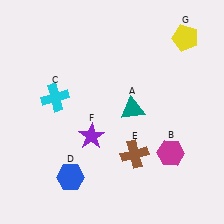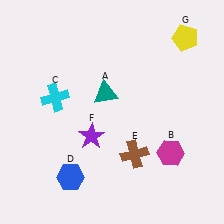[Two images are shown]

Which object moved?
The teal triangle (A) moved left.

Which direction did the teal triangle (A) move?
The teal triangle (A) moved left.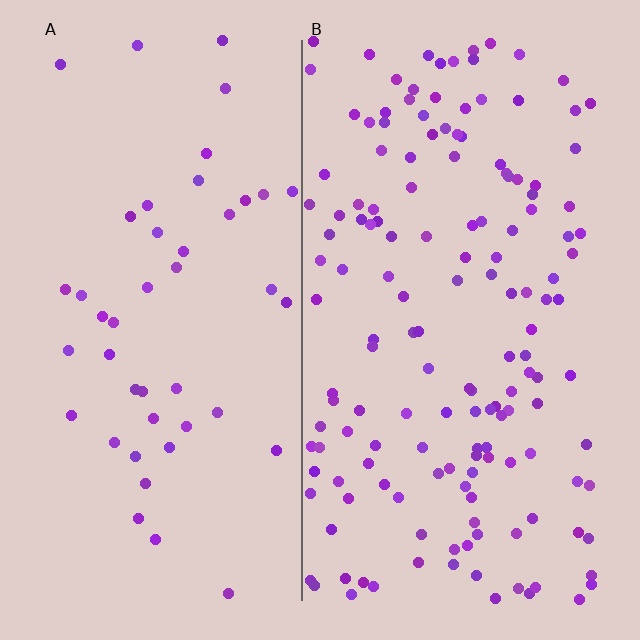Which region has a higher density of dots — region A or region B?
B (the right).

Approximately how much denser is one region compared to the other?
Approximately 3.4× — region B over region A.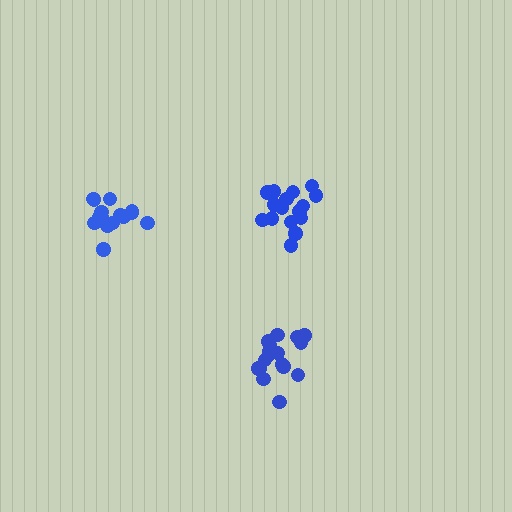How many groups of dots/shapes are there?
There are 3 groups.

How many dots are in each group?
Group 1: 17 dots, Group 2: 15 dots, Group 3: 17 dots (49 total).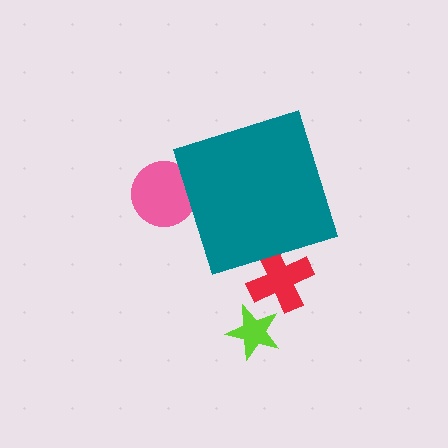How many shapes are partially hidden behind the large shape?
2 shapes are partially hidden.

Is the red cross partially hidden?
Yes, the red cross is partially hidden behind the teal diamond.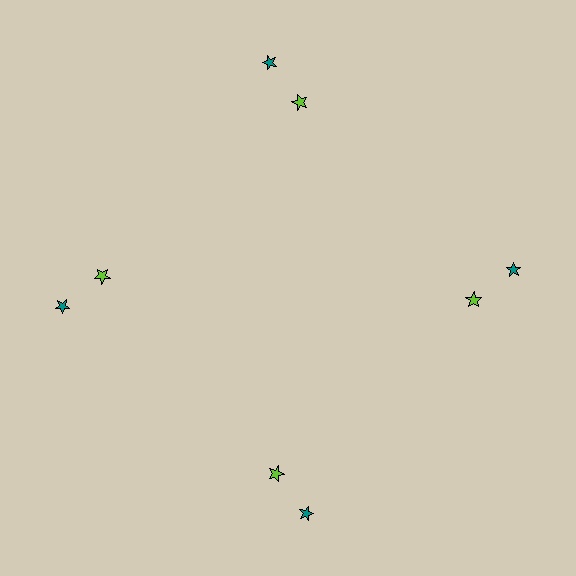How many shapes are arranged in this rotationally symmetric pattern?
There are 8 shapes, arranged in 4 groups of 2.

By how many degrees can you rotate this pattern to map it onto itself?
The pattern maps onto itself every 90 degrees of rotation.